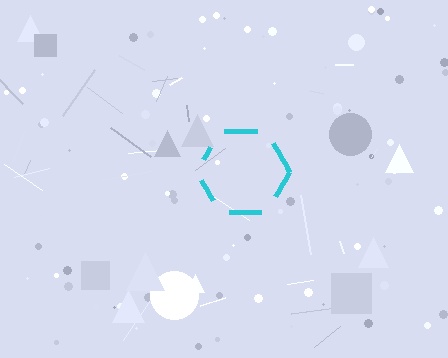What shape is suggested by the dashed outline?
The dashed outline suggests a hexagon.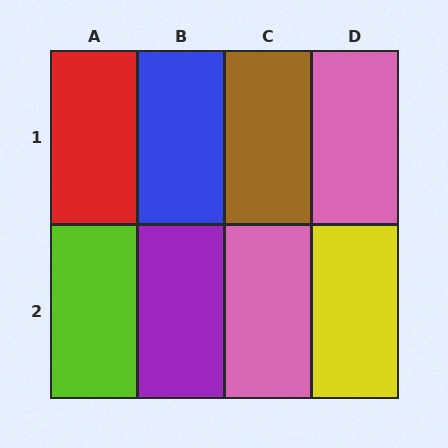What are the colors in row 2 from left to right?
Lime, purple, pink, yellow.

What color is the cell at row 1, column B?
Blue.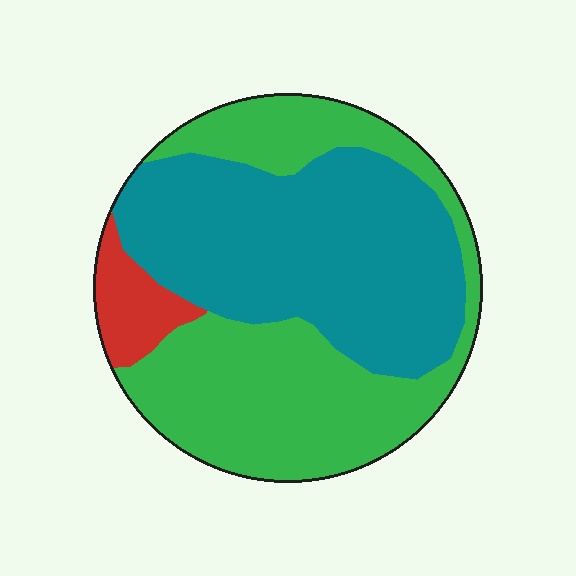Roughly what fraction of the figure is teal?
Teal covers around 45% of the figure.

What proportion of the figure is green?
Green takes up about one half (1/2) of the figure.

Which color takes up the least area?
Red, at roughly 5%.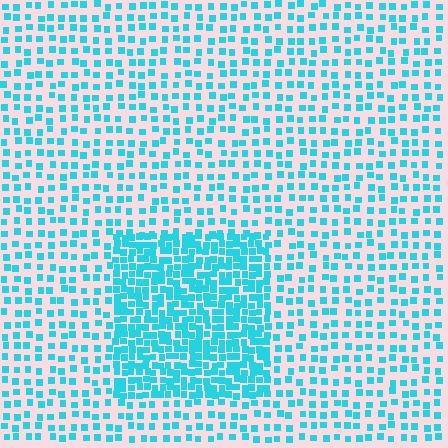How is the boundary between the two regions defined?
The boundary is defined by a change in element density (approximately 2.3x ratio). All elements are the same color, size, and shape.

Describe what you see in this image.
The image contains small cyan elements arranged at two different densities. A rectangle-shaped region is visible where the elements are more densely packed than the surrounding area.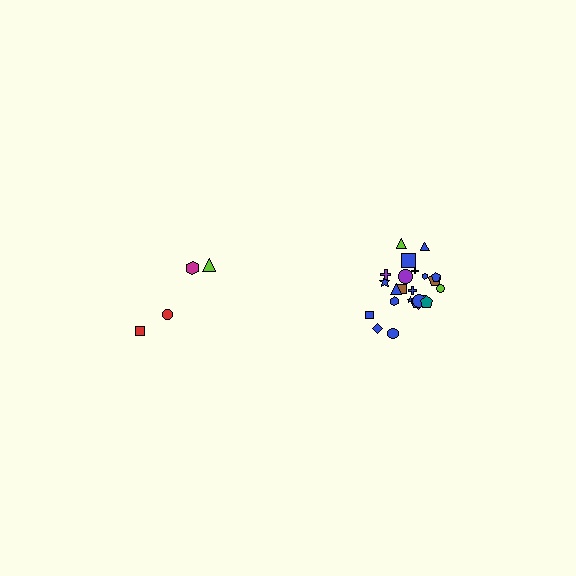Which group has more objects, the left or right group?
The right group.